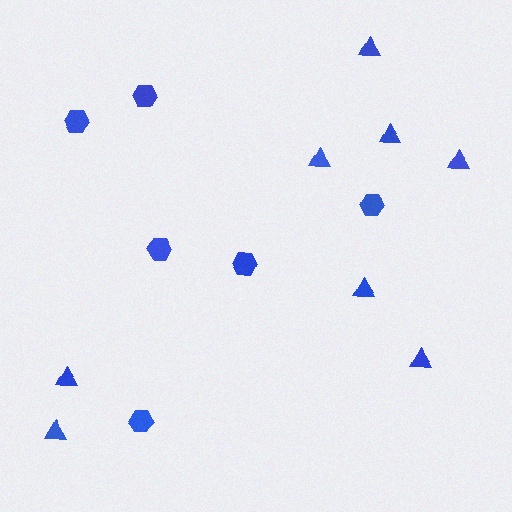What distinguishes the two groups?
There are 2 groups: one group of triangles (8) and one group of hexagons (6).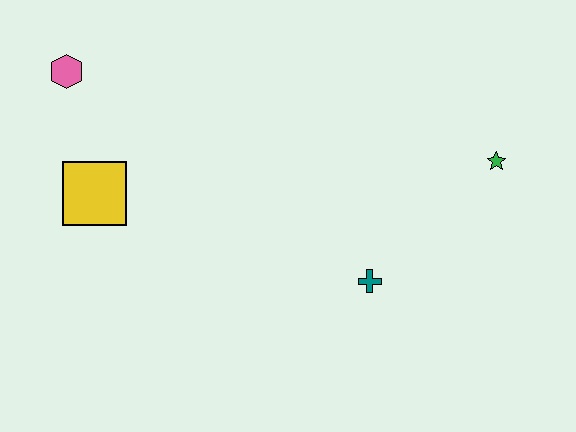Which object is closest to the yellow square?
The pink hexagon is closest to the yellow square.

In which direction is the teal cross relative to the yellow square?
The teal cross is to the right of the yellow square.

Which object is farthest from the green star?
The pink hexagon is farthest from the green star.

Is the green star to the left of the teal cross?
No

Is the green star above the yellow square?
Yes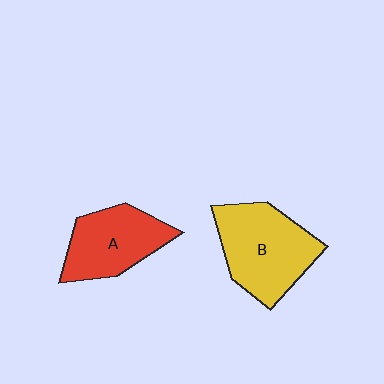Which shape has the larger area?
Shape B (yellow).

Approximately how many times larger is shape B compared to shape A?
Approximately 1.3 times.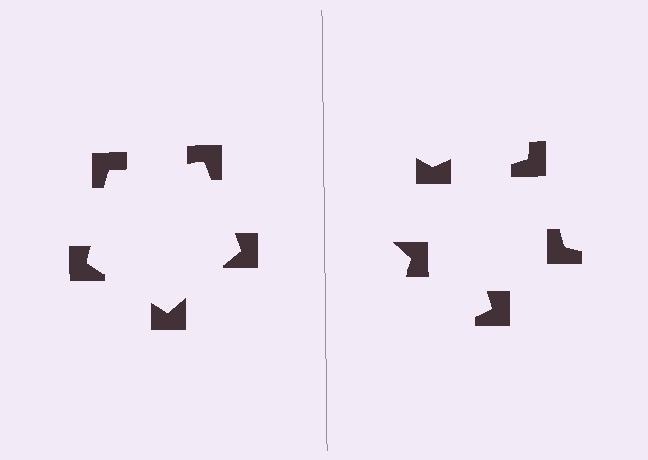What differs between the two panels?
The notched squares are positioned identically on both sides; only the wedge orientations differ. On the left they align to a pentagon; on the right they are misaligned.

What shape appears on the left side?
An illusory pentagon.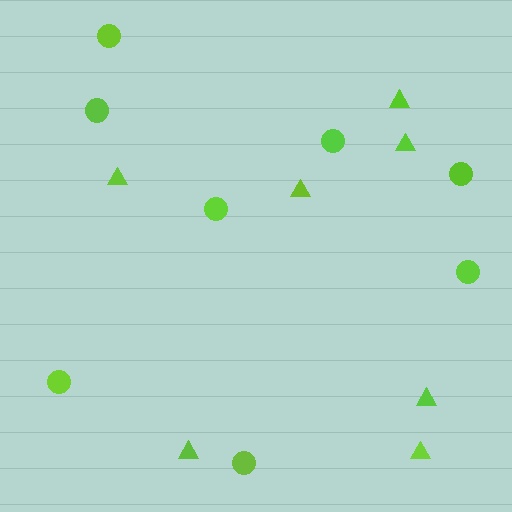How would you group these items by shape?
There are 2 groups: one group of circles (8) and one group of triangles (7).